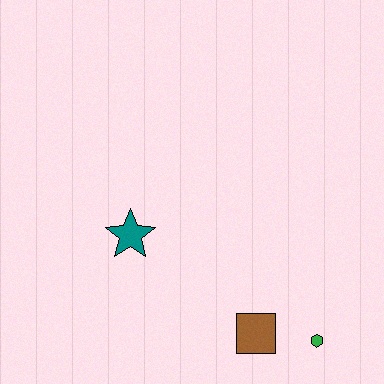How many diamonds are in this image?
There are no diamonds.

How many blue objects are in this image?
There are no blue objects.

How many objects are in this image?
There are 3 objects.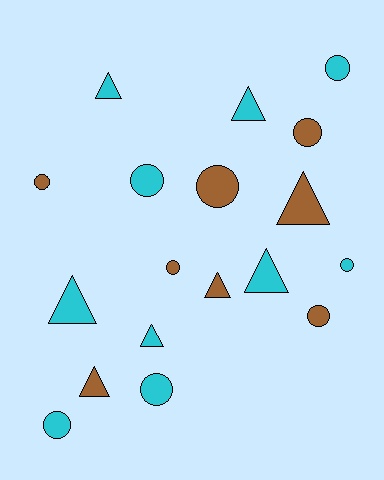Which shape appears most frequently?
Circle, with 10 objects.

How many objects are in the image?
There are 18 objects.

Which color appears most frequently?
Cyan, with 10 objects.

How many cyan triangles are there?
There are 5 cyan triangles.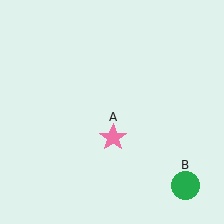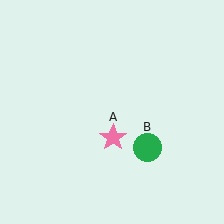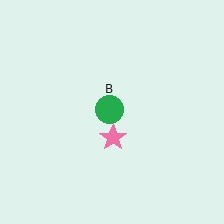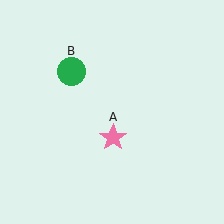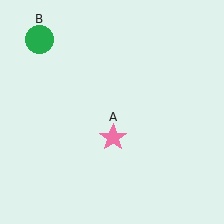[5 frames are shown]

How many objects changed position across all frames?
1 object changed position: green circle (object B).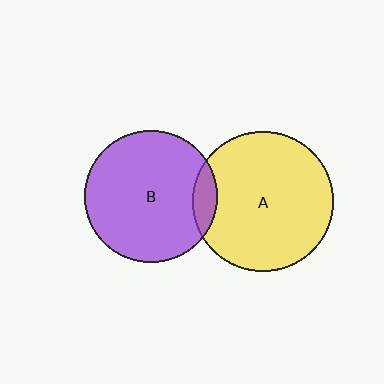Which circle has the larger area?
Circle A (yellow).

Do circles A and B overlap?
Yes.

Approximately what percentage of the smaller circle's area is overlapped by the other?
Approximately 10%.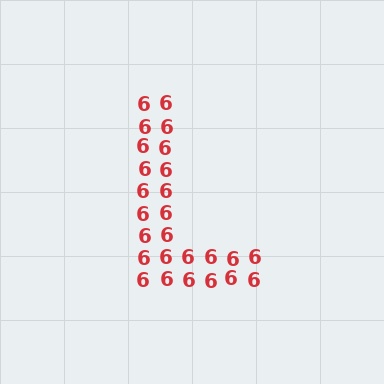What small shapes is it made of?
It is made of small digit 6's.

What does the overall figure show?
The overall figure shows the letter L.